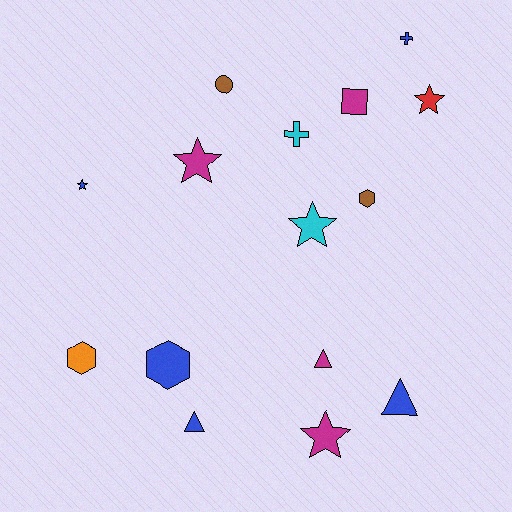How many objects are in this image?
There are 15 objects.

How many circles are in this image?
There is 1 circle.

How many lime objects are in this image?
There are no lime objects.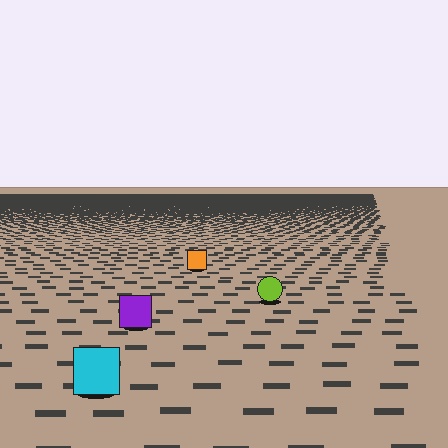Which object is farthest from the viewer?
The orange square is farthest from the viewer. It appears smaller and the ground texture around it is denser.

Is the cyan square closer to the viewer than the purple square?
Yes. The cyan square is closer — you can tell from the texture gradient: the ground texture is coarser near it.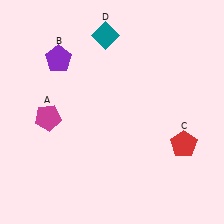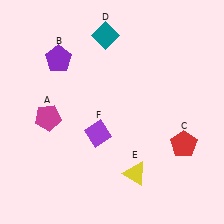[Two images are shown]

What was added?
A yellow triangle (E), a purple diamond (F) were added in Image 2.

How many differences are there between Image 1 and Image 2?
There are 2 differences between the two images.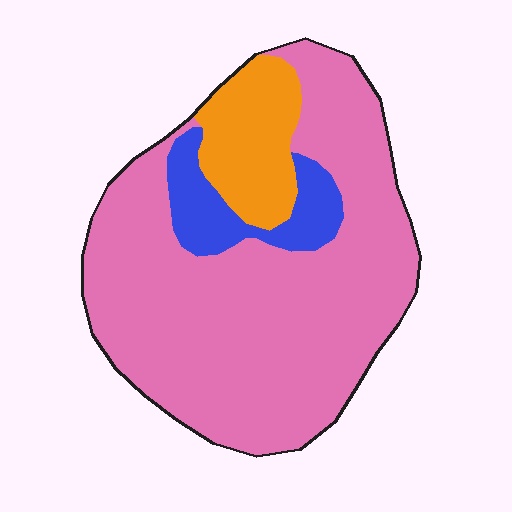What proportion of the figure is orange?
Orange covers about 15% of the figure.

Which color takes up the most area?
Pink, at roughly 75%.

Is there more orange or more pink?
Pink.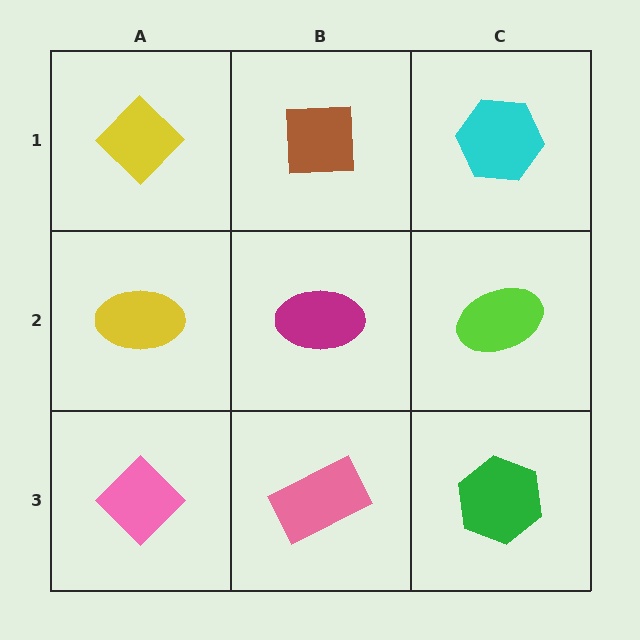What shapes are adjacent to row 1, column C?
A lime ellipse (row 2, column C), a brown square (row 1, column B).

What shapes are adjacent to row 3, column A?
A yellow ellipse (row 2, column A), a pink rectangle (row 3, column B).